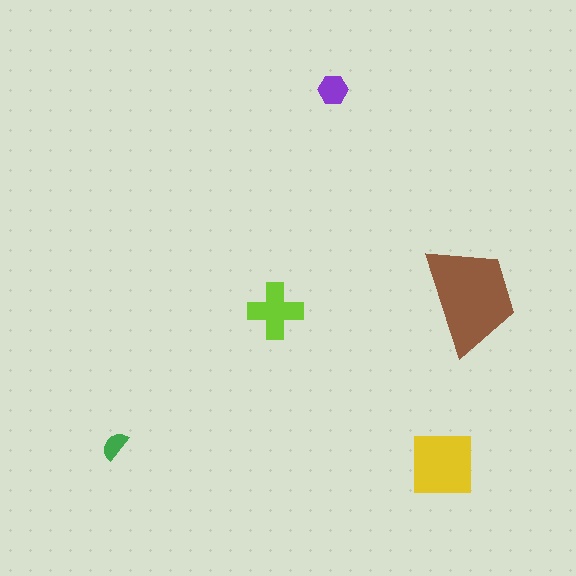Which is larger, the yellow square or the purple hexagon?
The yellow square.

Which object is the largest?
The brown trapezoid.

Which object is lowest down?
The yellow square is bottommost.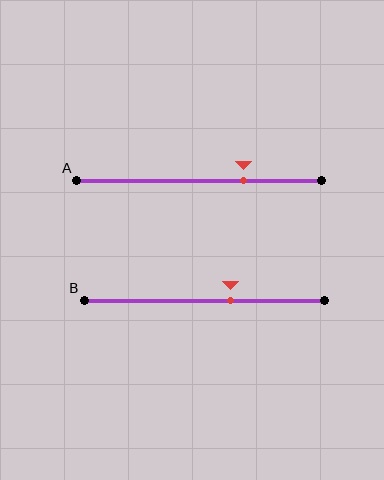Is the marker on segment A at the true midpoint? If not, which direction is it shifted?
No, the marker on segment A is shifted to the right by about 18% of the segment length.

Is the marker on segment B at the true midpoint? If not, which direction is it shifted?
No, the marker on segment B is shifted to the right by about 11% of the segment length.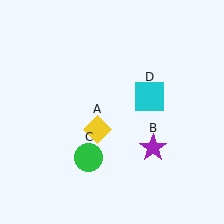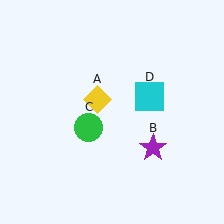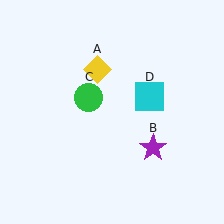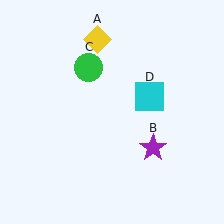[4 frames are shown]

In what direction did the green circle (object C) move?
The green circle (object C) moved up.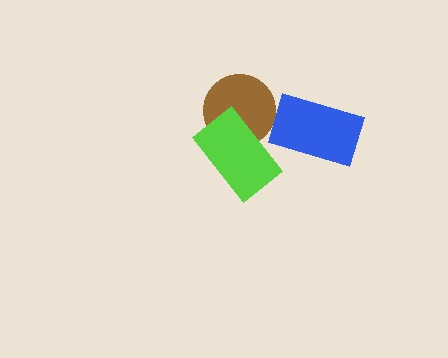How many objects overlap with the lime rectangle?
1 object overlaps with the lime rectangle.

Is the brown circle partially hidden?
Yes, it is partially covered by another shape.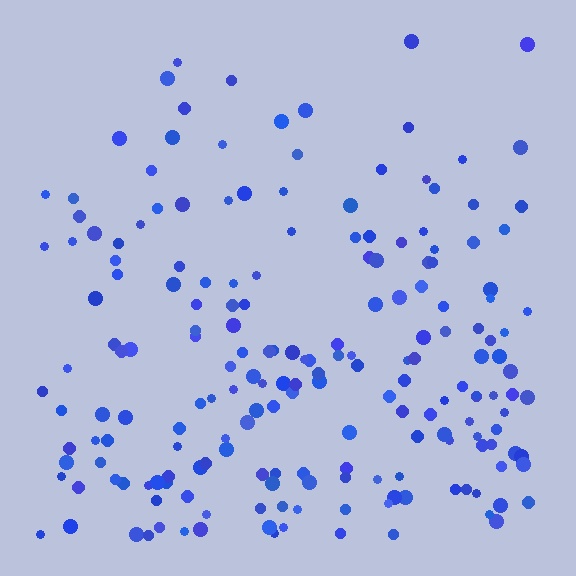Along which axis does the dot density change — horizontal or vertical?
Vertical.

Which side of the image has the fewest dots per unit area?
The top.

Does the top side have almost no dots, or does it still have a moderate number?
Still a moderate number, just noticeably fewer than the bottom.